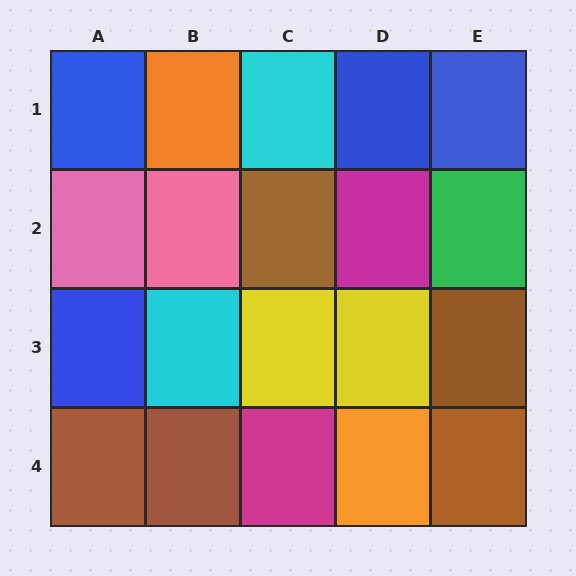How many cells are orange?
2 cells are orange.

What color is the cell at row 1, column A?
Blue.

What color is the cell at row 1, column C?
Cyan.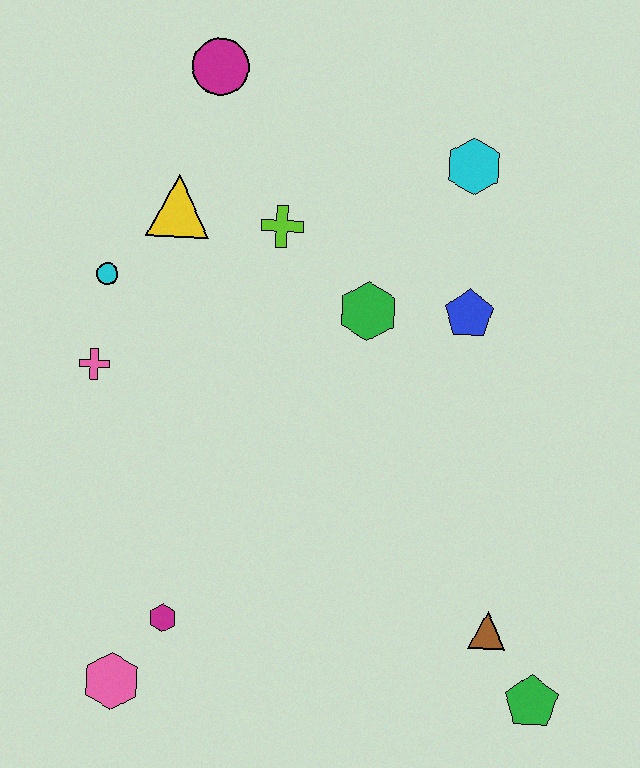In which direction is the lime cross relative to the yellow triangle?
The lime cross is to the right of the yellow triangle.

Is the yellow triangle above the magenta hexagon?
Yes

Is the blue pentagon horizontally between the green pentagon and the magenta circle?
Yes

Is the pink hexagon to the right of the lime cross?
No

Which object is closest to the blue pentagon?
The green hexagon is closest to the blue pentagon.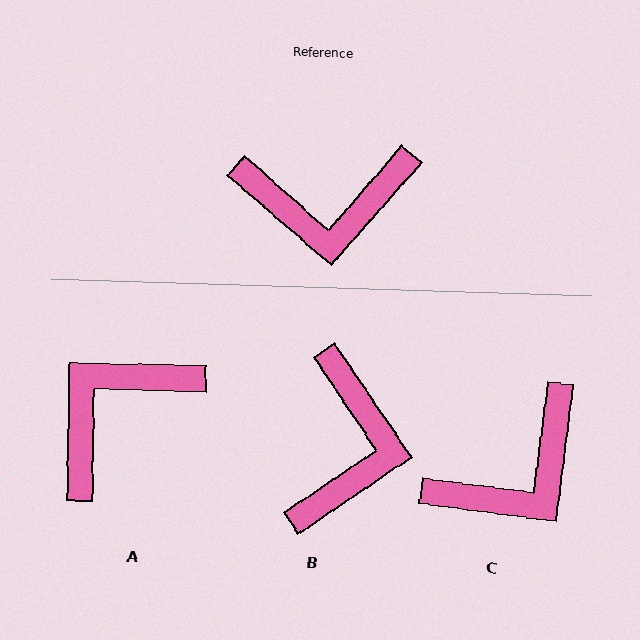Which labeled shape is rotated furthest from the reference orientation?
A, about 140 degrees away.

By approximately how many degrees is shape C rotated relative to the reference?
Approximately 34 degrees counter-clockwise.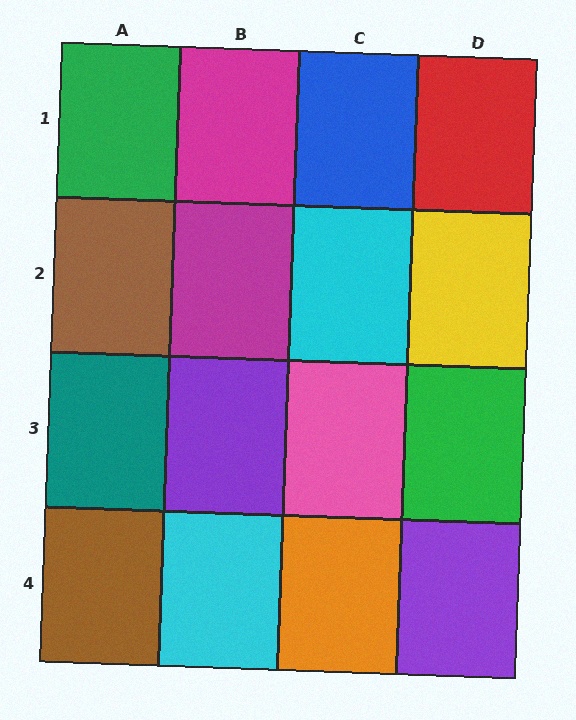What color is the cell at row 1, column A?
Green.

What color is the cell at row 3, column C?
Pink.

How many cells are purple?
2 cells are purple.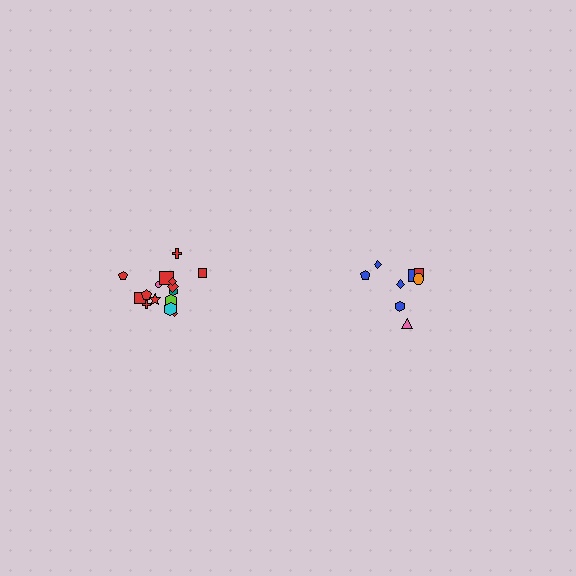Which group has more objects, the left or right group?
The left group.